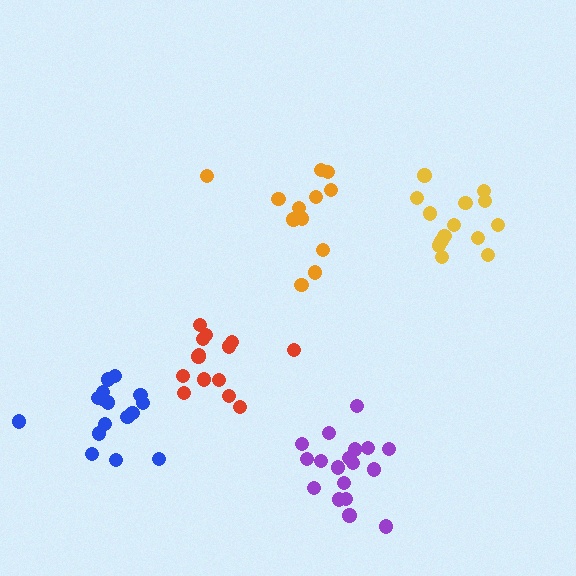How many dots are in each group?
Group 1: 12 dots, Group 2: 16 dots, Group 3: 18 dots, Group 4: 15 dots, Group 5: 14 dots (75 total).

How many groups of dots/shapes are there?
There are 5 groups.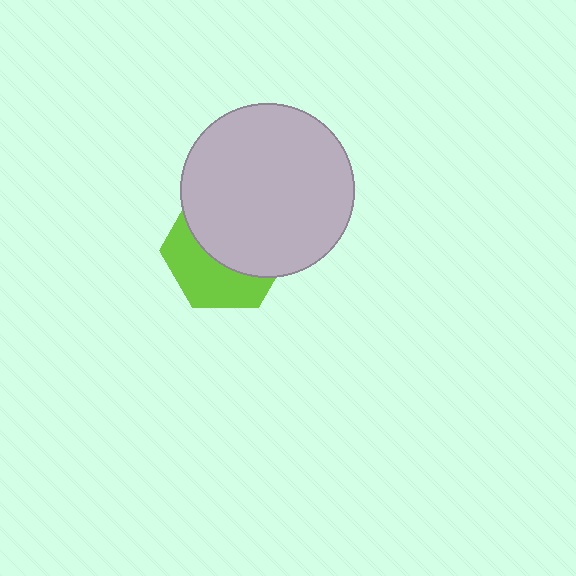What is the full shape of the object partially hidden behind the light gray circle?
The partially hidden object is a lime hexagon.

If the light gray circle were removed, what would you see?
You would see the complete lime hexagon.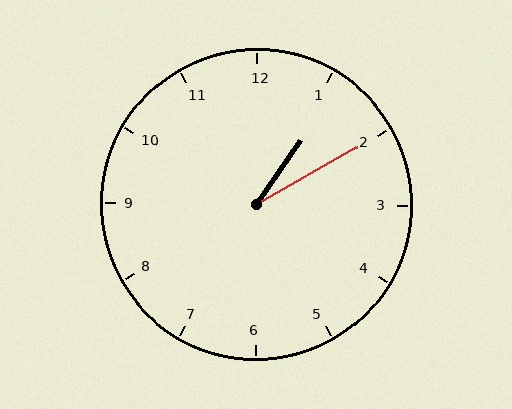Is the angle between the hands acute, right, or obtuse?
It is acute.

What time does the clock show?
1:10.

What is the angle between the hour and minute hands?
Approximately 25 degrees.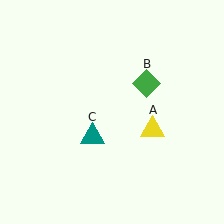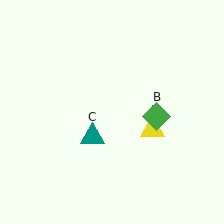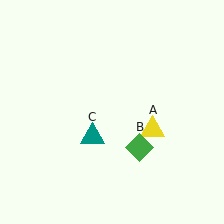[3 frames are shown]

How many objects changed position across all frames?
1 object changed position: green diamond (object B).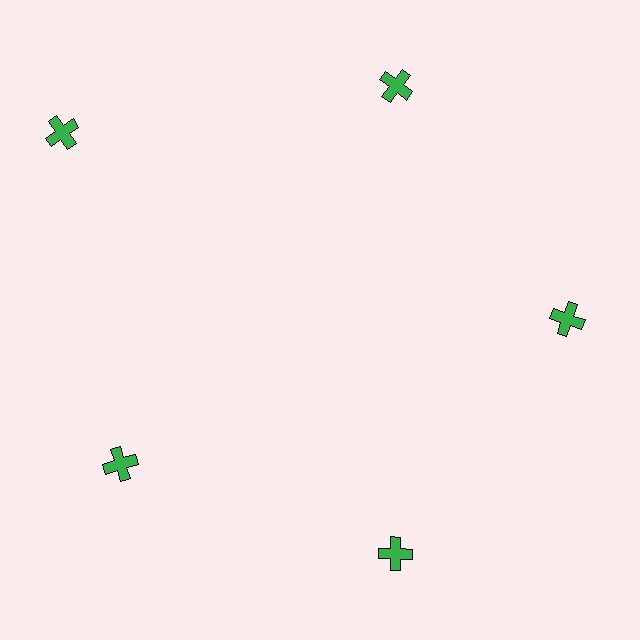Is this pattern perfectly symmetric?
No. The 5 green crosses are arranged in a ring, but one element near the 10 o'clock position is pushed outward from the center, breaking the 5-fold rotational symmetry.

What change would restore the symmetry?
The symmetry would be restored by moving it inward, back onto the ring so that all 5 crosses sit at equal angles and equal distance from the center.